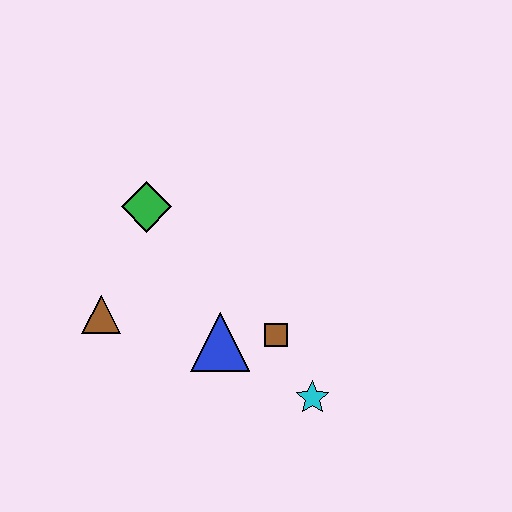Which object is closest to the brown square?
The blue triangle is closest to the brown square.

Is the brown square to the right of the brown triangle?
Yes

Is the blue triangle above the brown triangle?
No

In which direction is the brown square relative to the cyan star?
The brown square is above the cyan star.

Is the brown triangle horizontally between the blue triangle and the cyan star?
No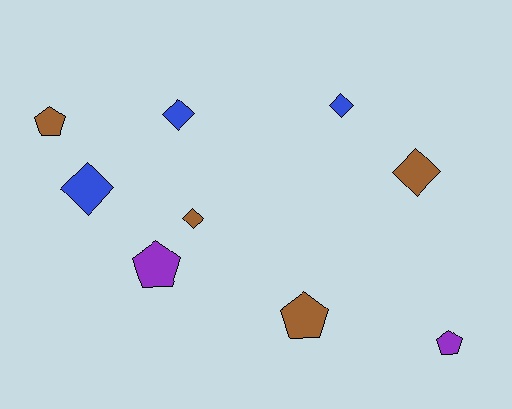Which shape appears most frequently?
Diamond, with 5 objects.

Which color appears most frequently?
Brown, with 4 objects.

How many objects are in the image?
There are 9 objects.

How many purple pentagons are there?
There are 2 purple pentagons.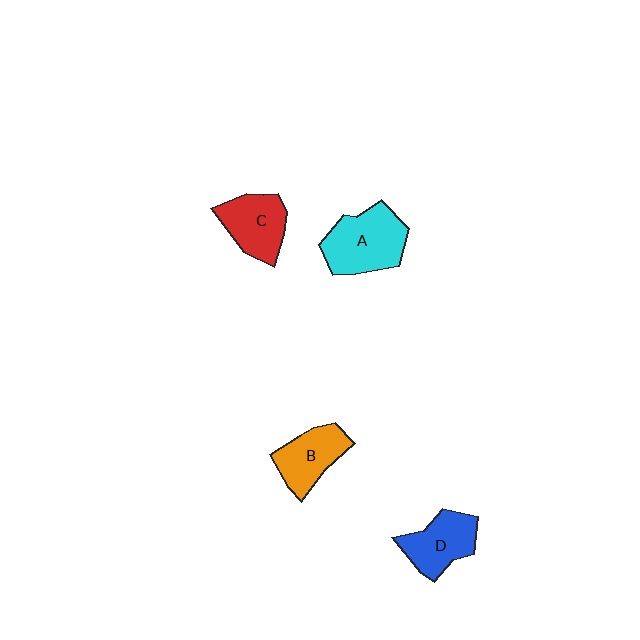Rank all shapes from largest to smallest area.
From largest to smallest: A (cyan), C (red), D (blue), B (orange).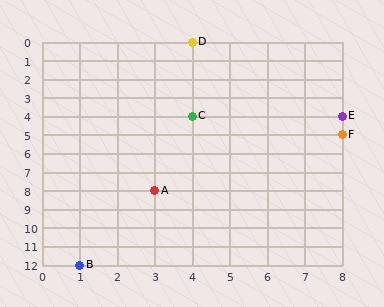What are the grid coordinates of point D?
Point D is at grid coordinates (4, 0).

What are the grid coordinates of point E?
Point E is at grid coordinates (8, 4).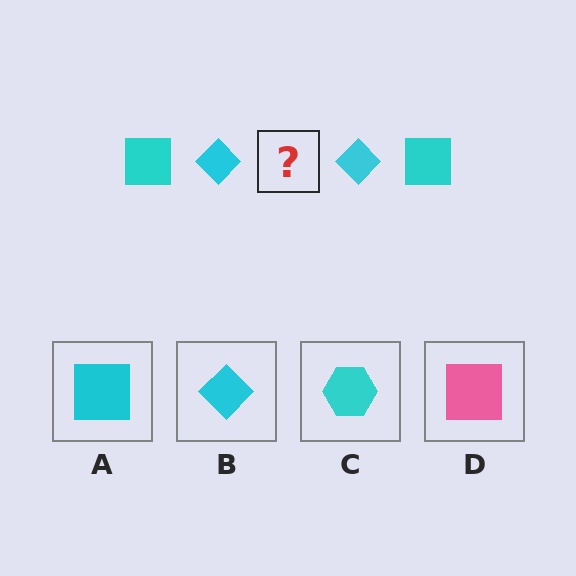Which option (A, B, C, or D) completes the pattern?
A.